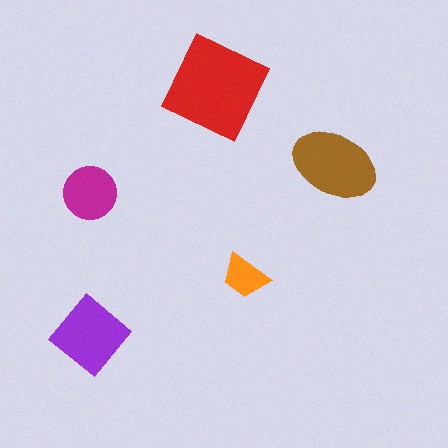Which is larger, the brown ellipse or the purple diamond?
The brown ellipse.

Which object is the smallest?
The orange trapezoid.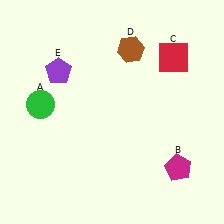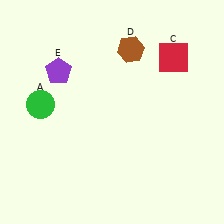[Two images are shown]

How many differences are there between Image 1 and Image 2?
There is 1 difference between the two images.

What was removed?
The magenta pentagon (B) was removed in Image 2.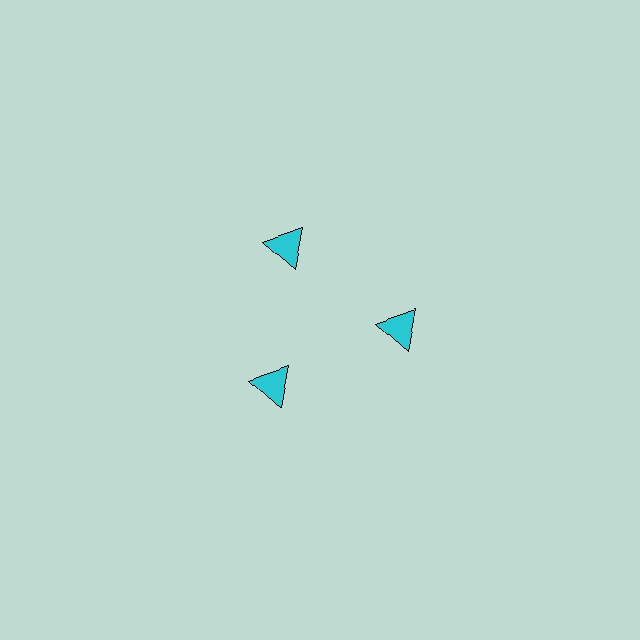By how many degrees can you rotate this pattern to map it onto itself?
The pattern maps onto itself every 120 degrees of rotation.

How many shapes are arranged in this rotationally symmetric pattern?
There are 3 shapes, arranged in 3 groups of 1.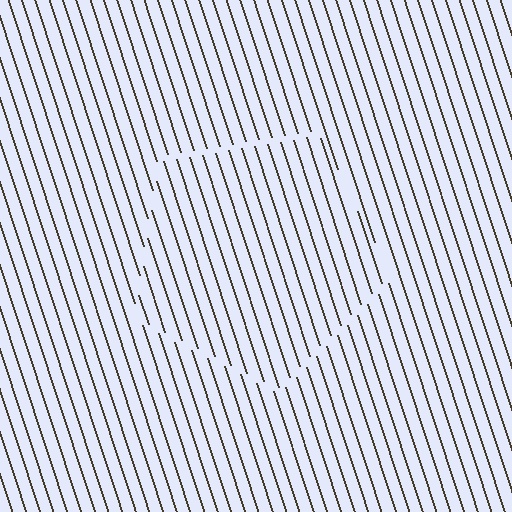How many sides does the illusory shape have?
5 sides — the line-ends trace a pentagon.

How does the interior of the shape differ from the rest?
The interior of the shape contains the same grating, shifted by half a period — the contour is defined by the phase discontinuity where line-ends from the inner and outer gratings abut.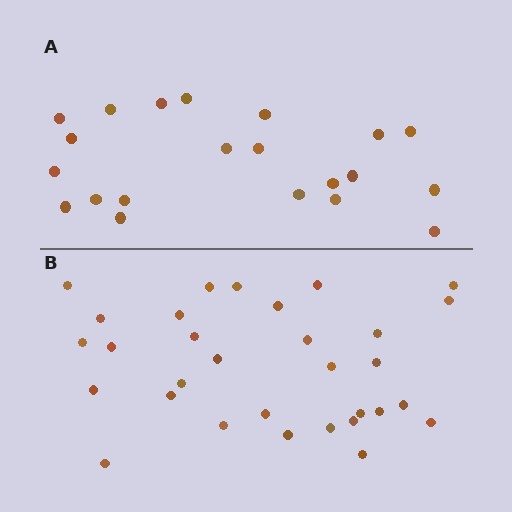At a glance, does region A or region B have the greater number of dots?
Region B (the bottom region) has more dots.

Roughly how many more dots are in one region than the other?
Region B has roughly 10 or so more dots than region A.